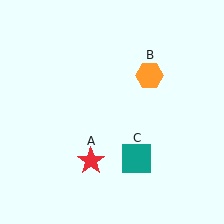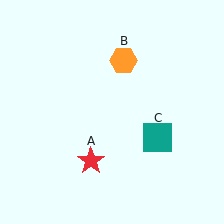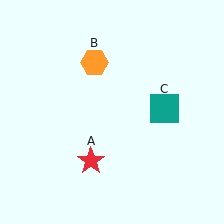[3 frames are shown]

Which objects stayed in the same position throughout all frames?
Red star (object A) remained stationary.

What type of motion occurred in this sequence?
The orange hexagon (object B), teal square (object C) rotated counterclockwise around the center of the scene.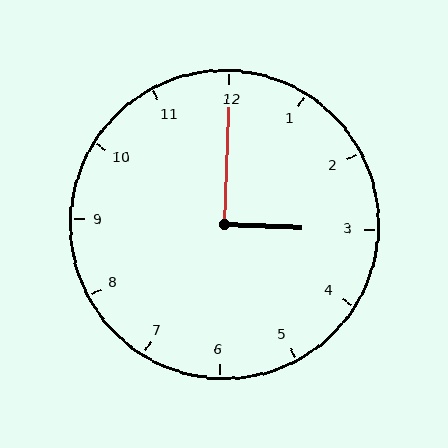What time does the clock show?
3:00.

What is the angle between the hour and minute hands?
Approximately 90 degrees.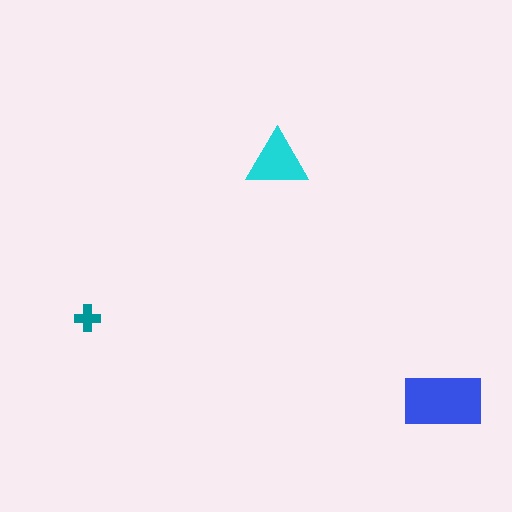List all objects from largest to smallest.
The blue rectangle, the cyan triangle, the teal cross.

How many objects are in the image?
There are 3 objects in the image.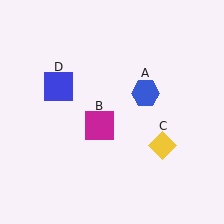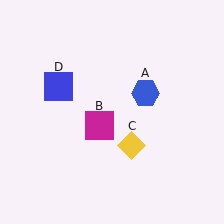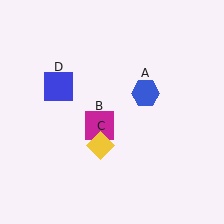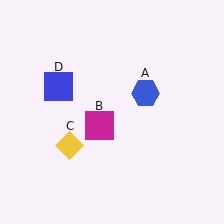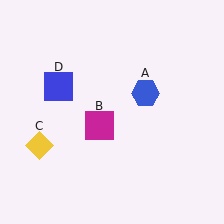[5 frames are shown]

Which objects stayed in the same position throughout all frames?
Blue hexagon (object A) and magenta square (object B) and blue square (object D) remained stationary.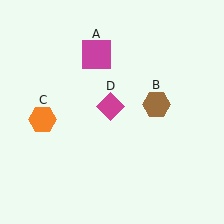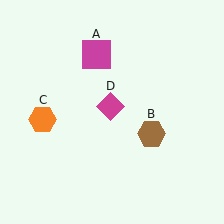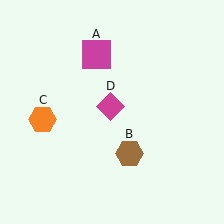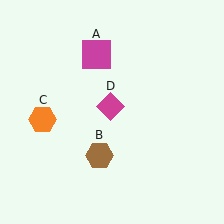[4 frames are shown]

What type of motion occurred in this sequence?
The brown hexagon (object B) rotated clockwise around the center of the scene.